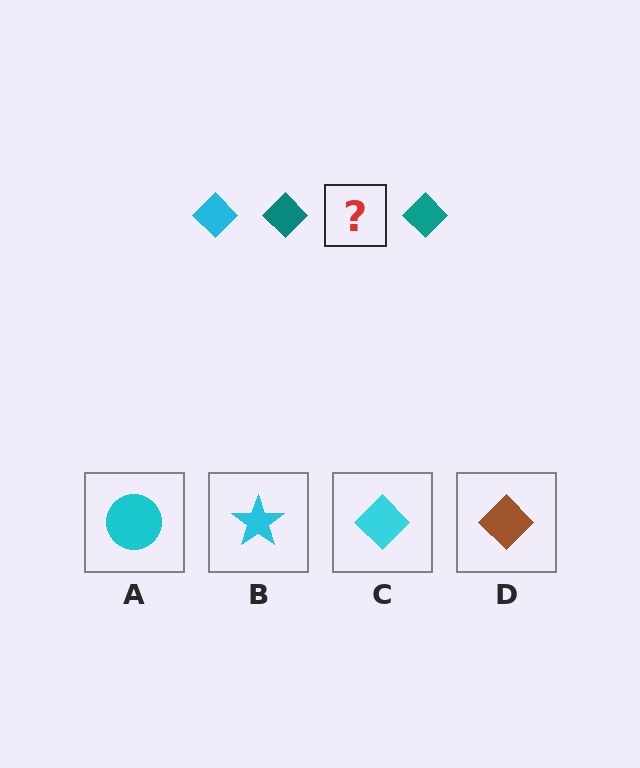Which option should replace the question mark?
Option C.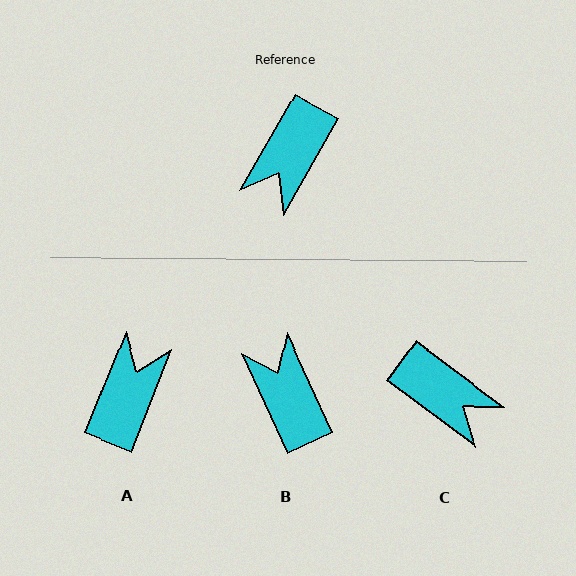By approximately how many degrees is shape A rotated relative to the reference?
Approximately 172 degrees clockwise.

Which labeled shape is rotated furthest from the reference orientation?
A, about 172 degrees away.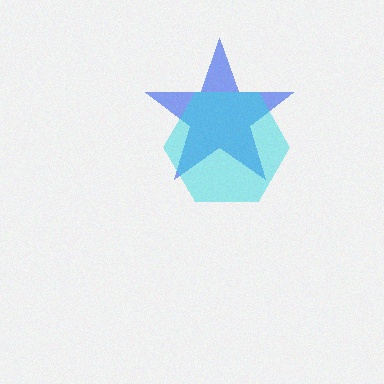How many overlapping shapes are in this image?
There are 2 overlapping shapes in the image.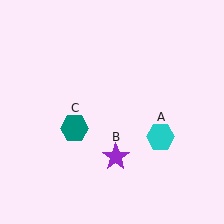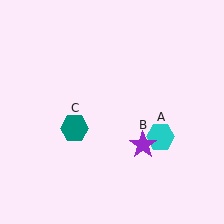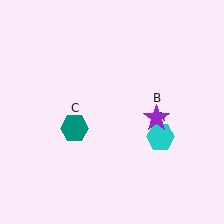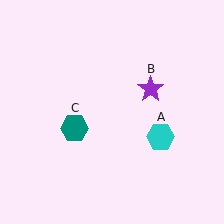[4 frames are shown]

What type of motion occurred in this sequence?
The purple star (object B) rotated counterclockwise around the center of the scene.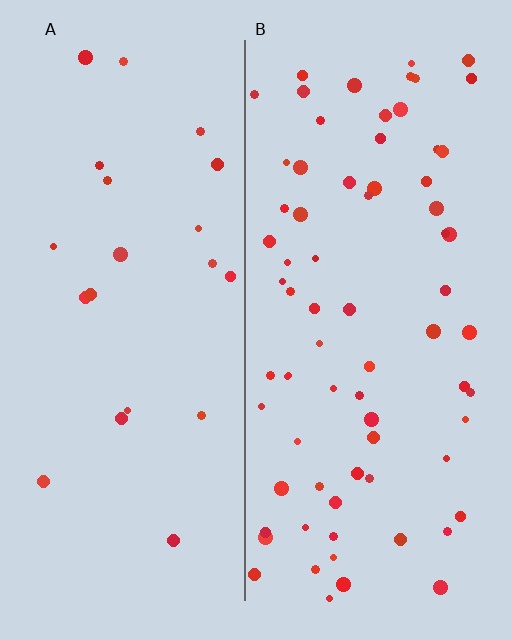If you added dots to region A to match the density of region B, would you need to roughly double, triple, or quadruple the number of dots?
Approximately triple.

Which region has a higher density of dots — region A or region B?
B (the right).